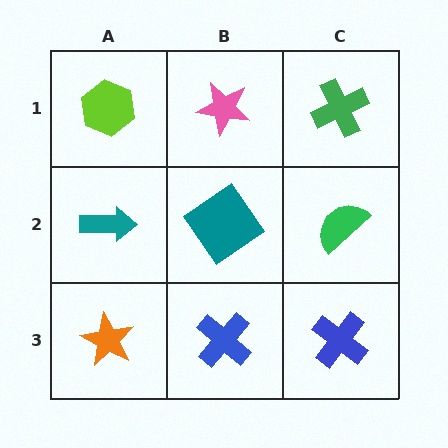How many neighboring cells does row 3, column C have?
2.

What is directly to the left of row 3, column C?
A blue cross.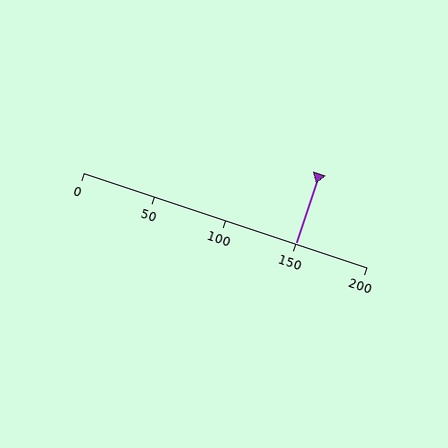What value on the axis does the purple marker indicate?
The marker indicates approximately 150.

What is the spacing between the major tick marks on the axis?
The major ticks are spaced 50 apart.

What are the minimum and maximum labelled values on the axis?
The axis runs from 0 to 200.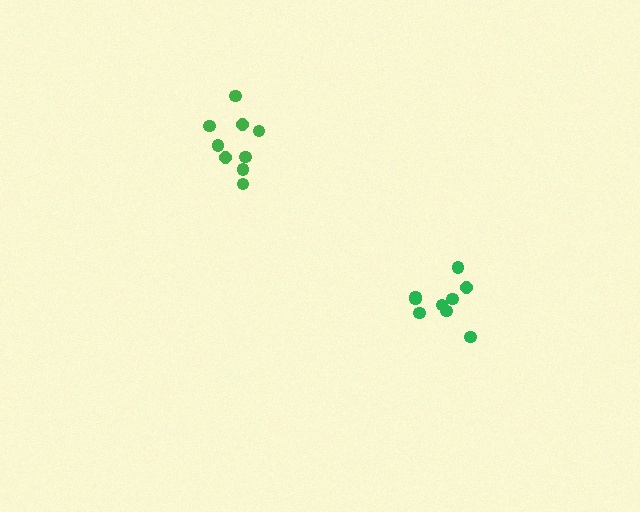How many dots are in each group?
Group 1: 9 dots, Group 2: 9 dots (18 total).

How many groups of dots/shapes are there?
There are 2 groups.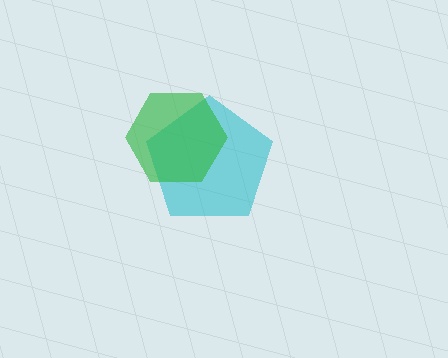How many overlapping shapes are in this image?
There are 2 overlapping shapes in the image.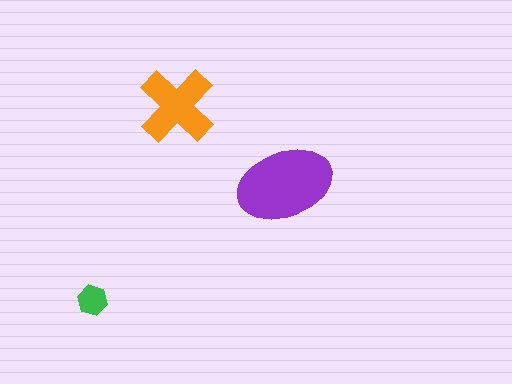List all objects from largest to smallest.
The purple ellipse, the orange cross, the green hexagon.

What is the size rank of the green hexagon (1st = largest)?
3rd.